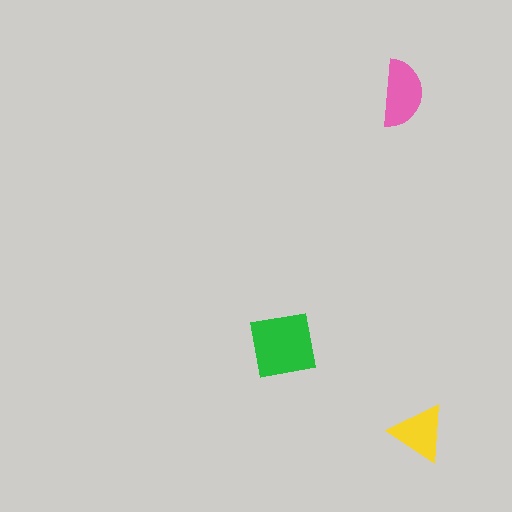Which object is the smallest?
The yellow triangle.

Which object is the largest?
The green square.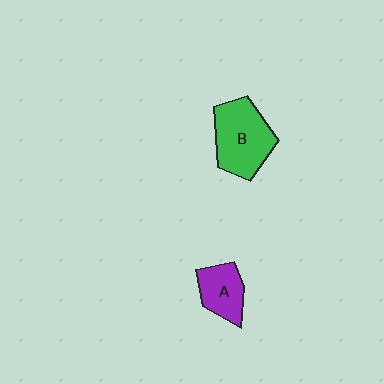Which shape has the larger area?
Shape B (green).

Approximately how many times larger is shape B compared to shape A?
Approximately 1.7 times.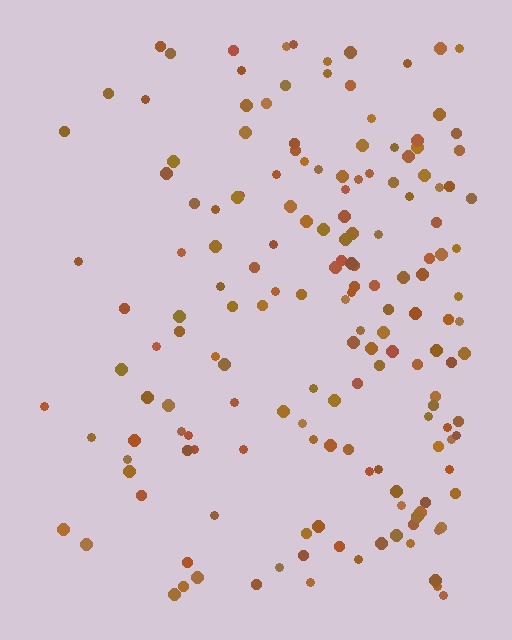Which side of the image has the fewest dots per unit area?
The left.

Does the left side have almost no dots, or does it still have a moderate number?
Still a moderate number, just noticeably fewer than the right.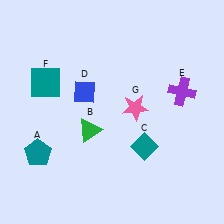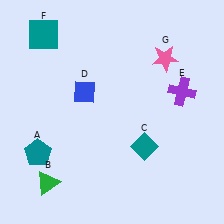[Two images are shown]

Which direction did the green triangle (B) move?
The green triangle (B) moved down.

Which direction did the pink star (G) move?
The pink star (G) moved up.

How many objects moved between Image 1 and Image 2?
3 objects moved between the two images.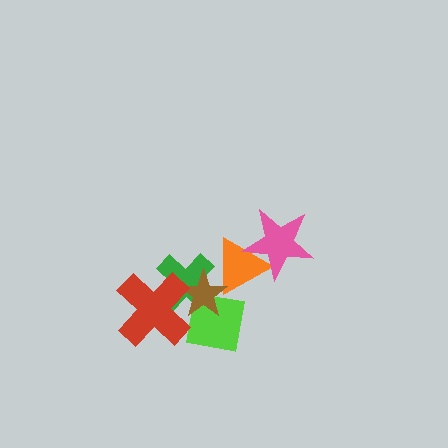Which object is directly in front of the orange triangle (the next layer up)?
The lime square is directly in front of the orange triangle.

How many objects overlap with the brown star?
4 objects overlap with the brown star.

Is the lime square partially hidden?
Yes, it is partially covered by another shape.